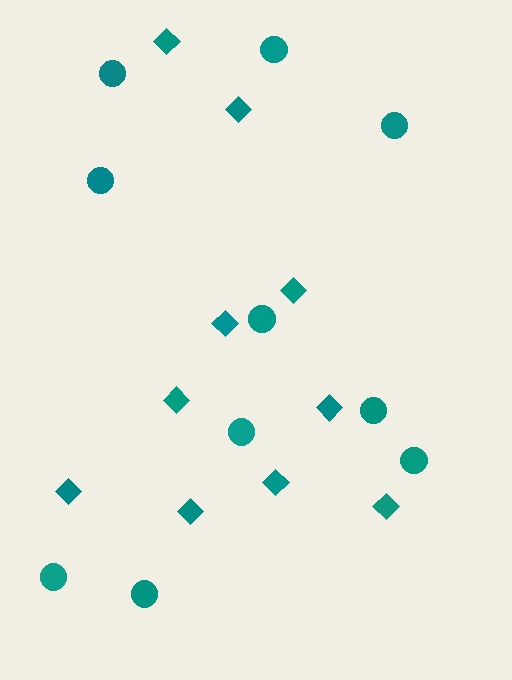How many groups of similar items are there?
There are 2 groups: one group of circles (10) and one group of diamonds (10).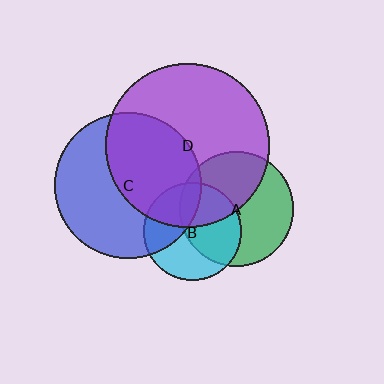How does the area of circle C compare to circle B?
Approximately 2.2 times.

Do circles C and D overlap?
Yes.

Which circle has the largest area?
Circle D (purple).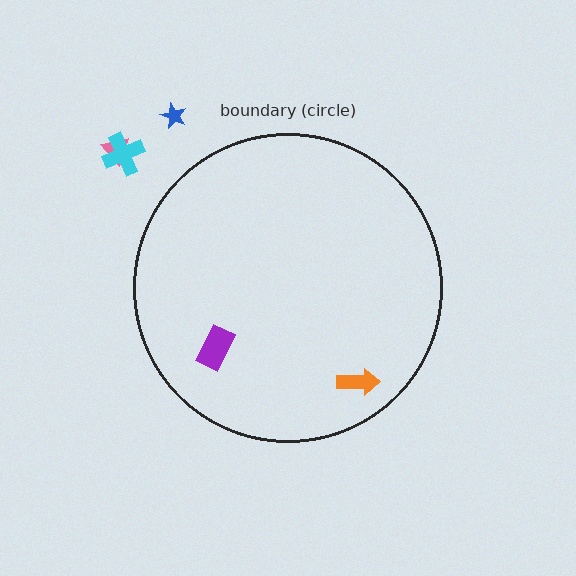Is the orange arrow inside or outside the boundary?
Inside.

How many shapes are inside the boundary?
2 inside, 3 outside.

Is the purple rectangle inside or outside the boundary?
Inside.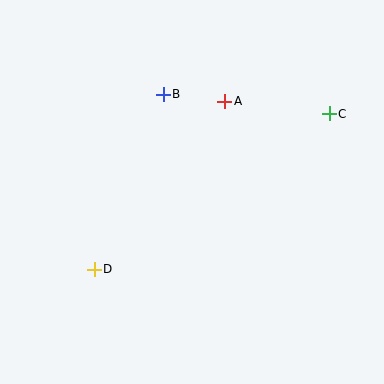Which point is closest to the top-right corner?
Point C is closest to the top-right corner.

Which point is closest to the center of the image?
Point A at (225, 101) is closest to the center.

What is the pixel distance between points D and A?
The distance between D and A is 213 pixels.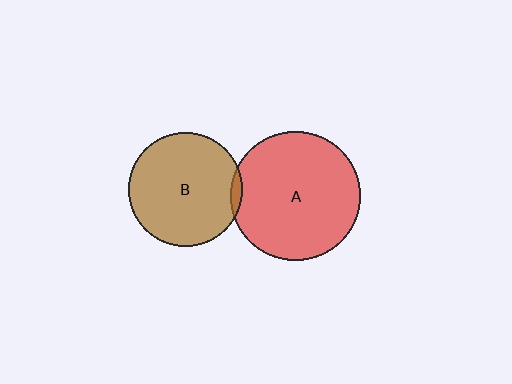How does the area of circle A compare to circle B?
Approximately 1.3 times.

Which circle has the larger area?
Circle A (red).